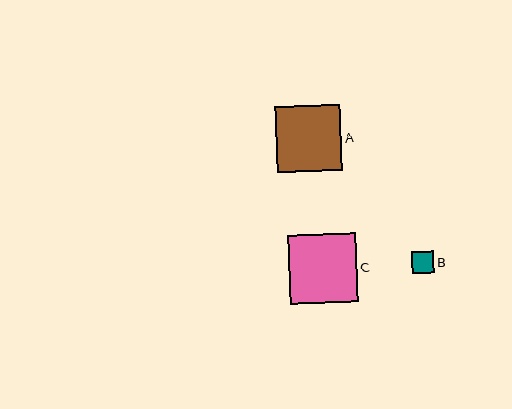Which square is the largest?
Square C is the largest with a size of approximately 68 pixels.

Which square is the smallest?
Square B is the smallest with a size of approximately 22 pixels.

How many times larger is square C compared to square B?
Square C is approximately 3.1 times the size of square B.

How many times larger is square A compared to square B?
Square A is approximately 2.9 times the size of square B.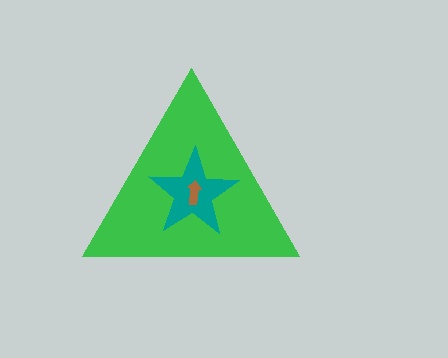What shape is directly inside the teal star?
The brown arrow.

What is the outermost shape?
The green triangle.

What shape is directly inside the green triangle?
The teal star.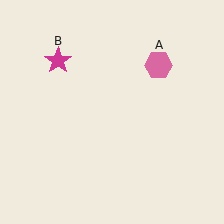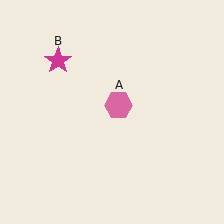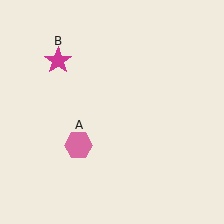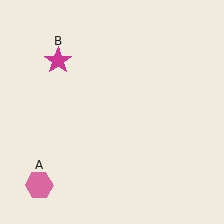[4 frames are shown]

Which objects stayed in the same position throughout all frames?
Magenta star (object B) remained stationary.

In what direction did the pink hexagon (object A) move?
The pink hexagon (object A) moved down and to the left.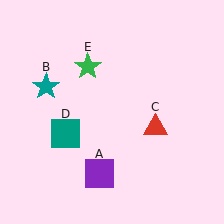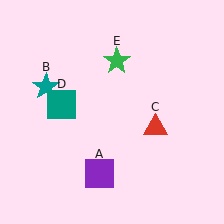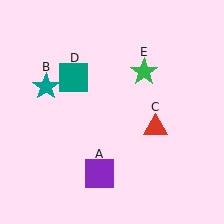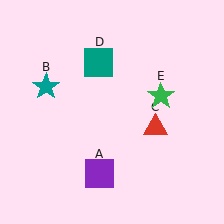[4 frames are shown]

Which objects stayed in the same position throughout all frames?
Purple square (object A) and teal star (object B) and red triangle (object C) remained stationary.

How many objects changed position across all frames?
2 objects changed position: teal square (object D), green star (object E).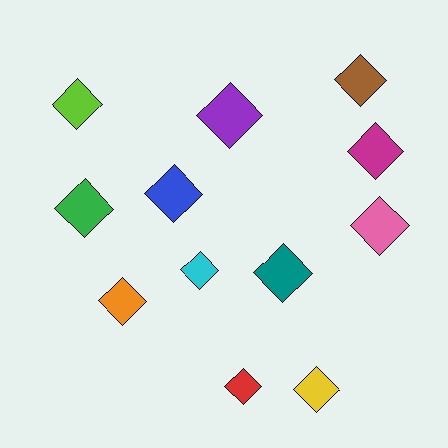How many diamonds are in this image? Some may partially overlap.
There are 12 diamonds.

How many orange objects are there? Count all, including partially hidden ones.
There is 1 orange object.